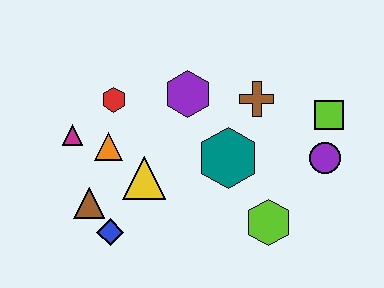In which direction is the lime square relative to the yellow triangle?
The lime square is to the right of the yellow triangle.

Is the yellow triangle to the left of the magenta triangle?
No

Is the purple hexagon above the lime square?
Yes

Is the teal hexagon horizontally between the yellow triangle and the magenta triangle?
No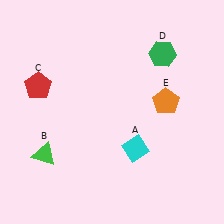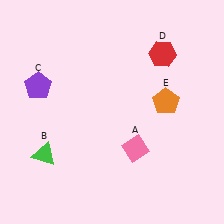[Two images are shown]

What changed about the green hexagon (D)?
In Image 1, D is green. In Image 2, it changed to red.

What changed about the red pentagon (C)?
In Image 1, C is red. In Image 2, it changed to purple.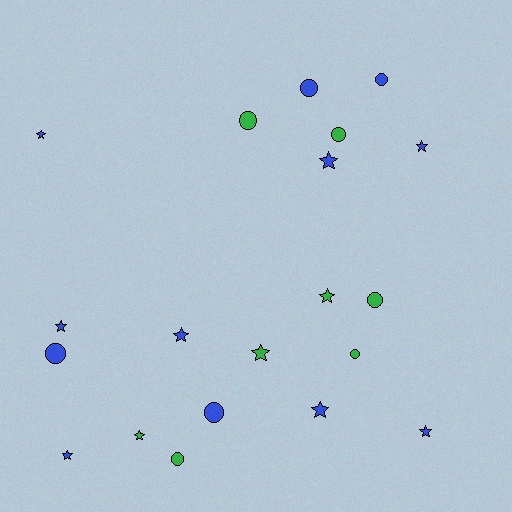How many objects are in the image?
There are 20 objects.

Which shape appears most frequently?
Star, with 11 objects.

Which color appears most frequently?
Blue, with 12 objects.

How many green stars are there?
There are 3 green stars.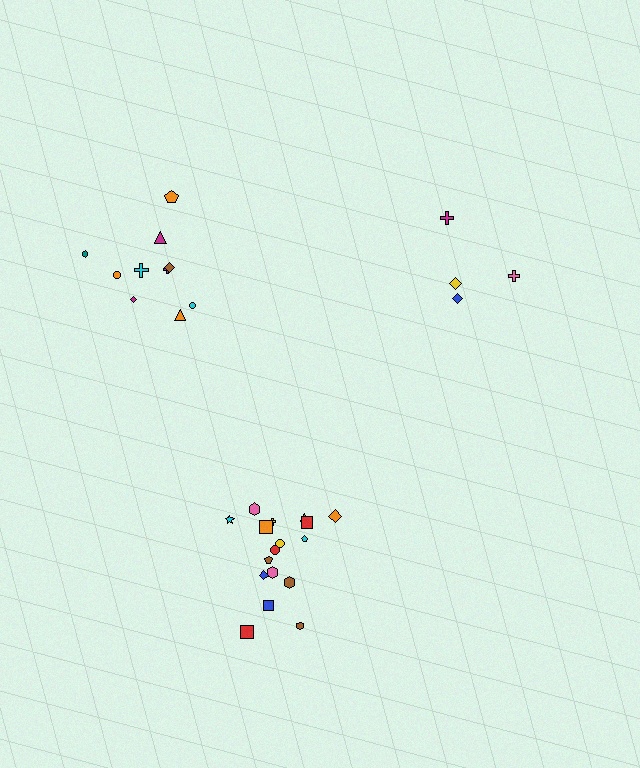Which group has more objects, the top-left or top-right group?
The top-left group.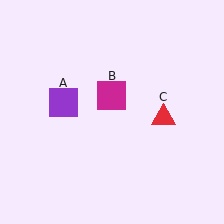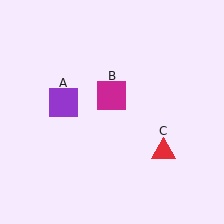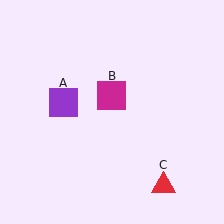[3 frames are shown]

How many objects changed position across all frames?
1 object changed position: red triangle (object C).